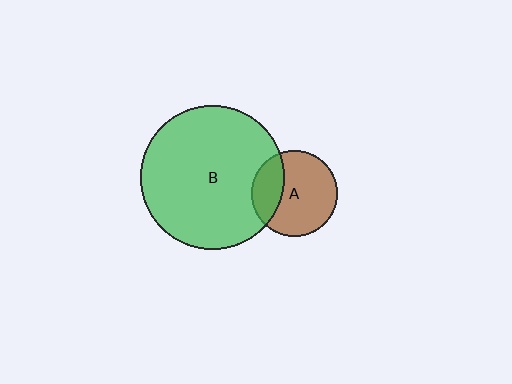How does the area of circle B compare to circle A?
Approximately 2.8 times.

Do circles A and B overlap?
Yes.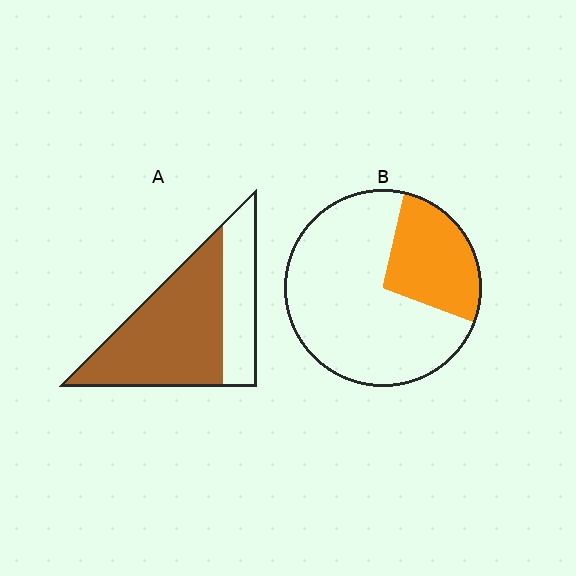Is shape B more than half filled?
No.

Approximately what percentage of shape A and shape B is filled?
A is approximately 70% and B is approximately 25%.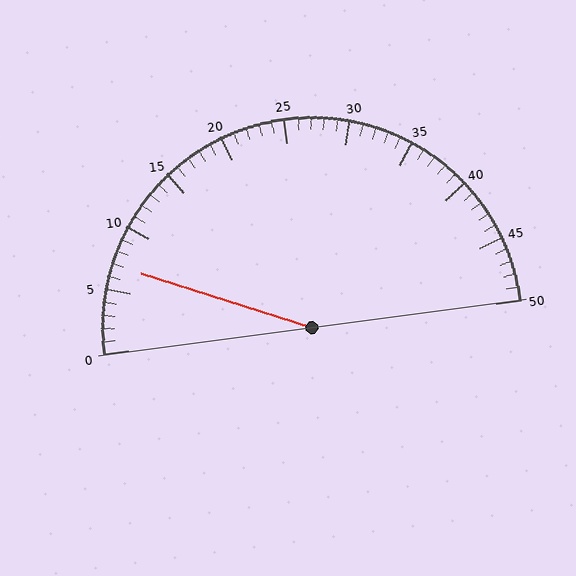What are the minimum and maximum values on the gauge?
The gauge ranges from 0 to 50.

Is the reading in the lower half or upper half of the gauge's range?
The reading is in the lower half of the range (0 to 50).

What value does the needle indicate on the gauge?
The needle indicates approximately 7.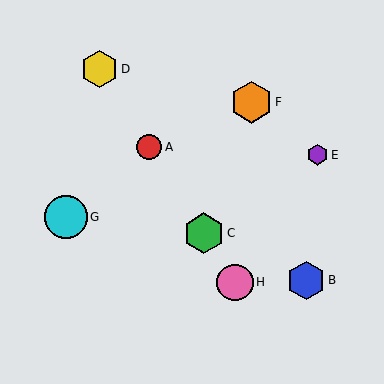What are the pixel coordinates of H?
Object H is at (235, 282).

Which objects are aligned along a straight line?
Objects A, C, D, H are aligned along a straight line.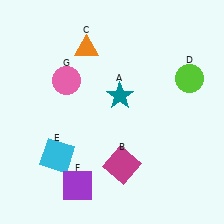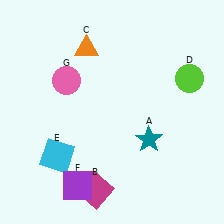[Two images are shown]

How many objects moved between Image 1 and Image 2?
2 objects moved between the two images.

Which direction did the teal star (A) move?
The teal star (A) moved down.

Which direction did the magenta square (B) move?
The magenta square (B) moved left.